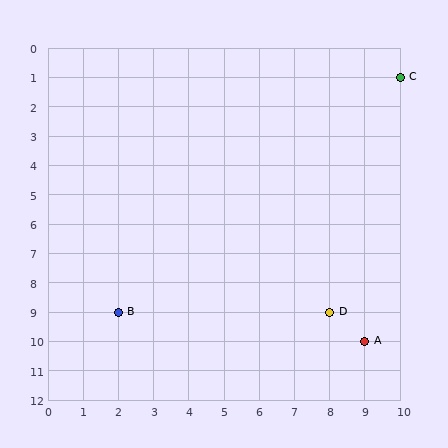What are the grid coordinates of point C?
Point C is at grid coordinates (10, 1).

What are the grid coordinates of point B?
Point B is at grid coordinates (2, 9).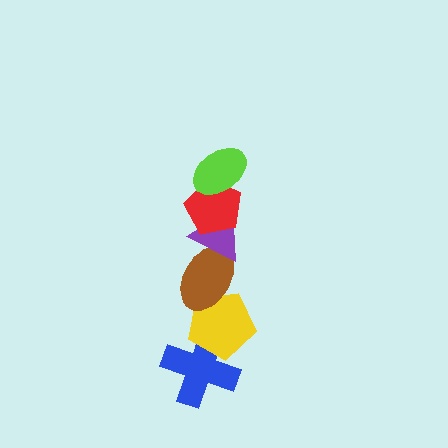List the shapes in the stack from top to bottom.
From top to bottom: the lime ellipse, the red pentagon, the purple triangle, the brown ellipse, the yellow pentagon, the blue cross.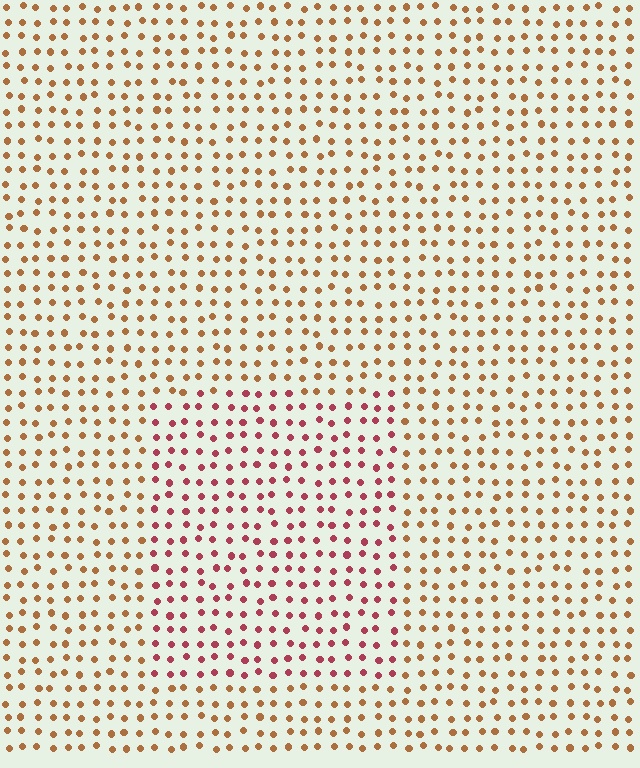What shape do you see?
I see a rectangle.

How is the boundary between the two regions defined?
The boundary is defined purely by a slight shift in hue (about 39 degrees). Spacing, size, and orientation are identical on both sides.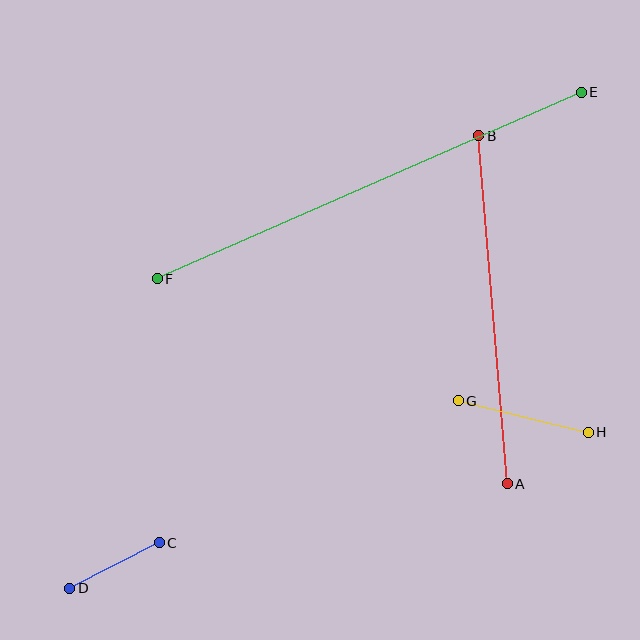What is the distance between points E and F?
The distance is approximately 463 pixels.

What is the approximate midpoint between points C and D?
The midpoint is at approximately (115, 566) pixels.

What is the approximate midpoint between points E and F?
The midpoint is at approximately (369, 186) pixels.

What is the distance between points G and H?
The distance is approximately 134 pixels.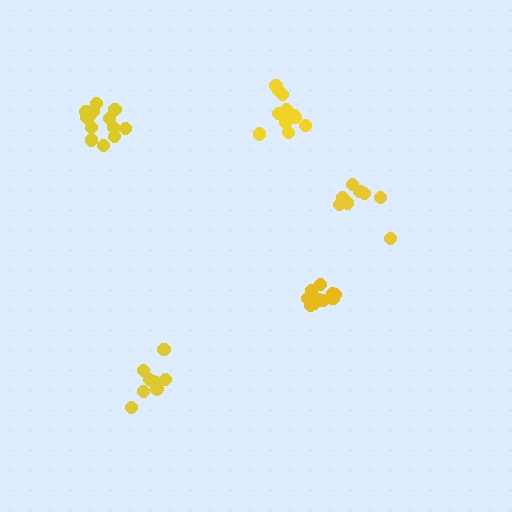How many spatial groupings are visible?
There are 5 spatial groupings.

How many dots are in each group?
Group 1: 11 dots, Group 2: 14 dots, Group 3: 8 dots, Group 4: 9 dots, Group 5: 12 dots (54 total).